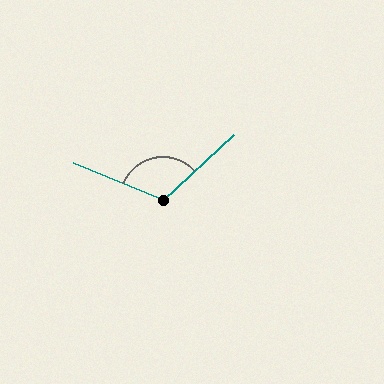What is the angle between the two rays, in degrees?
Approximately 115 degrees.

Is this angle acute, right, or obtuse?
It is obtuse.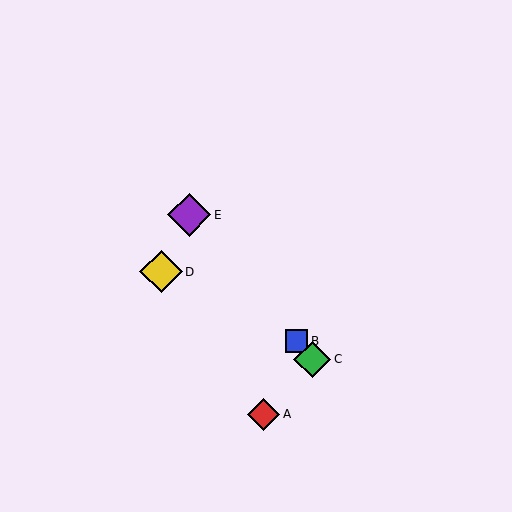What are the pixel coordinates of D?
Object D is at (161, 272).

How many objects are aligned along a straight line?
3 objects (B, C, E) are aligned along a straight line.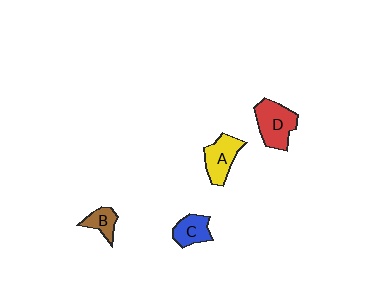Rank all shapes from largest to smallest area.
From largest to smallest: D (red), A (yellow), C (blue), B (brown).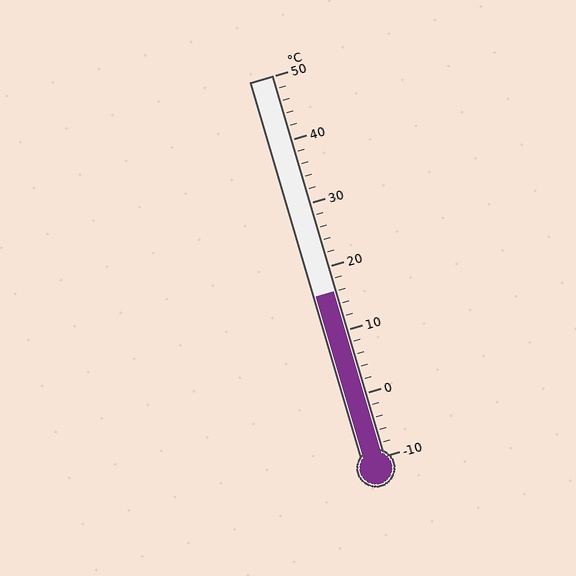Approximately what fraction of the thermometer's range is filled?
The thermometer is filled to approximately 45% of its range.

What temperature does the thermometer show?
The thermometer shows approximately 16°C.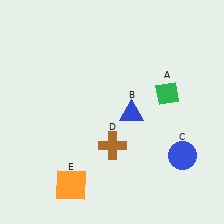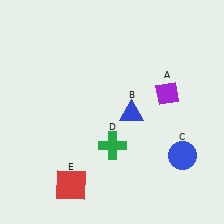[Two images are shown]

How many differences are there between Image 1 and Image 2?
There are 3 differences between the two images.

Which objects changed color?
A changed from green to purple. D changed from brown to green. E changed from orange to red.